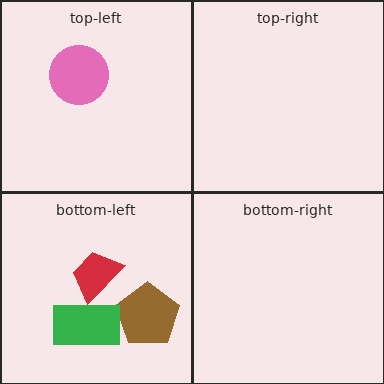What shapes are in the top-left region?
The pink circle.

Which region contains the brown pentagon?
The bottom-left region.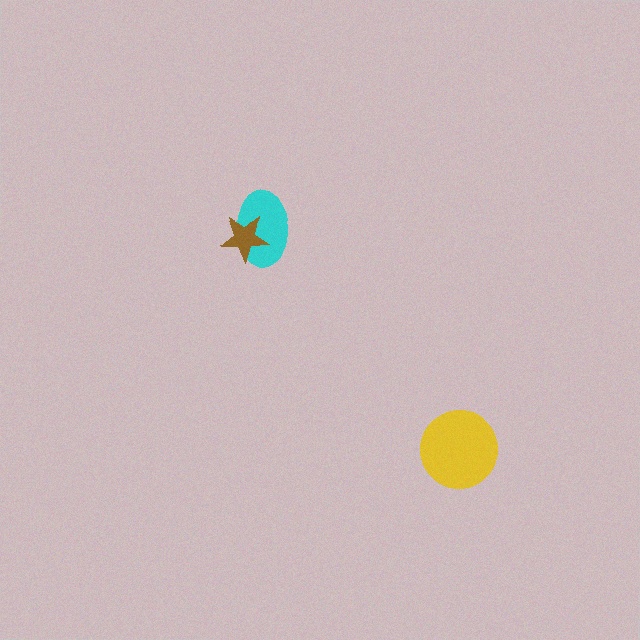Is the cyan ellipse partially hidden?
Yes, it is partially covered by another shape.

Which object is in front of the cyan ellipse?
The brown star is in front of the cyan ellipse.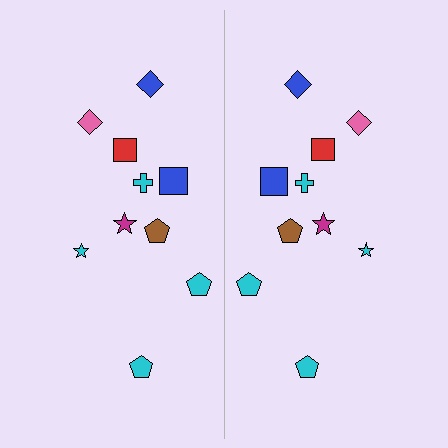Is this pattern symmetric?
Yes, this pattern has bilateral (reflection) symmetry.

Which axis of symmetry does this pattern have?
The pattern has a vertical axis of symmetry running through the center of the image.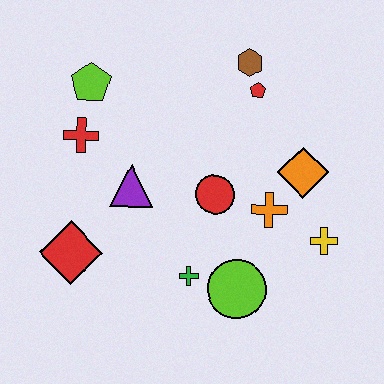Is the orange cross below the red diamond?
No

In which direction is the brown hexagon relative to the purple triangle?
The brown hexagon is above the purple triangle.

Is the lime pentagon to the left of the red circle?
Yes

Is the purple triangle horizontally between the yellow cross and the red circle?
No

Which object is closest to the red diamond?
The purple triangle is closest to the red diamond.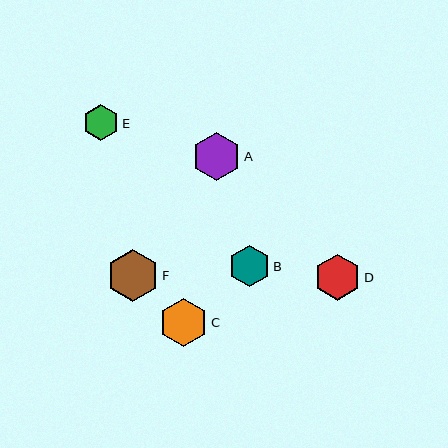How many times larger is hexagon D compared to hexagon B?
Hexagon D is approximately 1.1 times the size of hexagon B.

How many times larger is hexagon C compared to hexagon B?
Hexagon C is approximately 1.2 times the size of hexagon B.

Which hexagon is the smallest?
Hexagon E is the smallest with a size of approximately 36 pixels.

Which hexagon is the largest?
Hexagon F is the largest with a size of approximately 52 pixels.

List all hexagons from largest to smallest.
From largest to smallest: F, A, C, D, B, E.